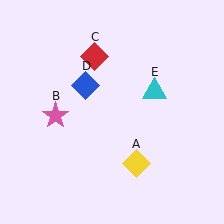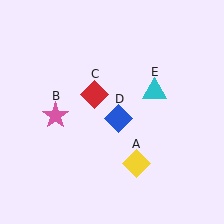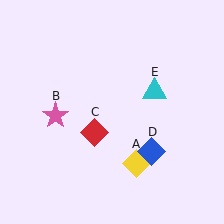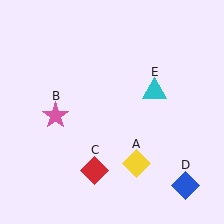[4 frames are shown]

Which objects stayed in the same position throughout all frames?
Yellow diamond (object A) and pink star (object B) and cyan triangle (object E) remained stationary.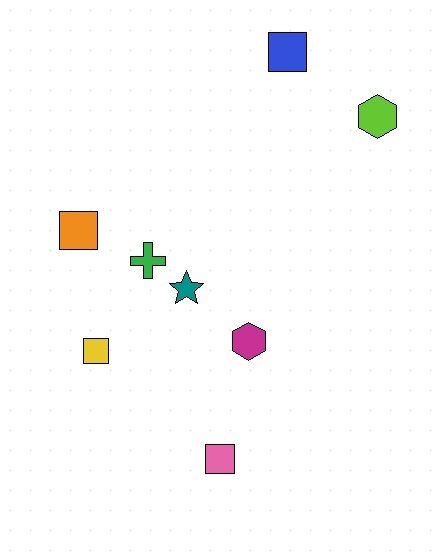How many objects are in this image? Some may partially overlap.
There are 8 objects.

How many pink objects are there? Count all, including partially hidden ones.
There is 1 pink object.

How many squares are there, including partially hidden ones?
There are 4 squares.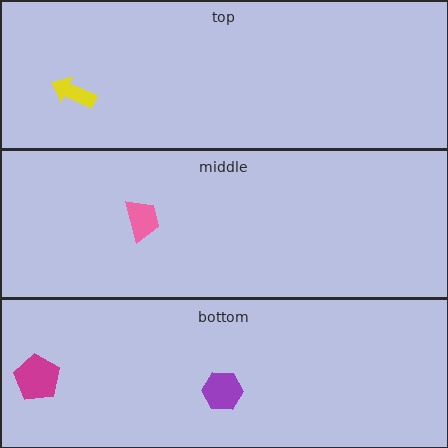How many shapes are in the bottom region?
2.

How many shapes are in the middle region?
1.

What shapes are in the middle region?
The pink trapezoid.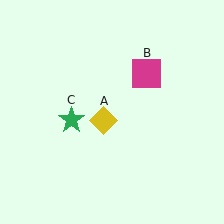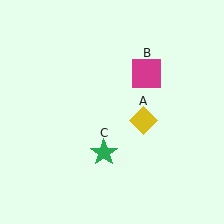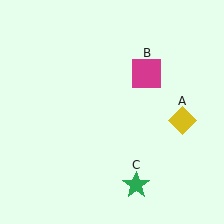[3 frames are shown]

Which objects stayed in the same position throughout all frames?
Magenta square (object B) remained stationary.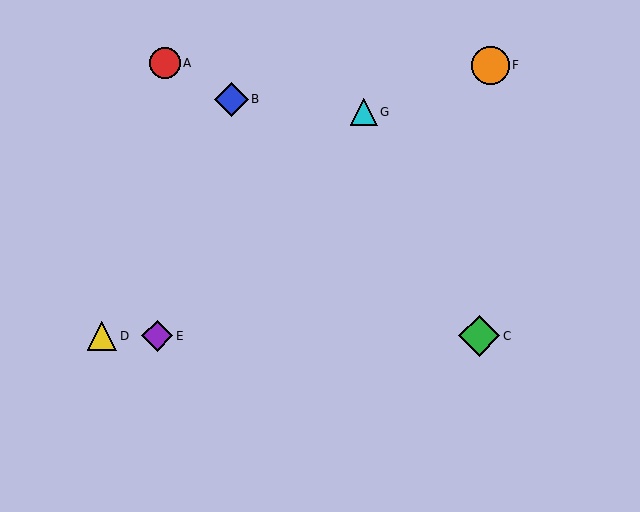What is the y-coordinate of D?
Object D is at y≈336.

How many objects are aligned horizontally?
3 objects (C, D, E) are aligned horizontally.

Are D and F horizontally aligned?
No, D is at y≈336 and F is at y≈65.